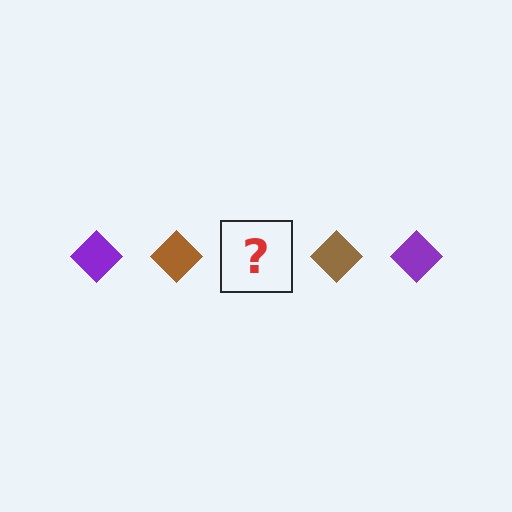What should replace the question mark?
The question mark should be replaced with a purple diamond.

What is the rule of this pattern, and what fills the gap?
The rule is that the pattern cycles through purple, brown diamonds. The gap should be filled with a purple diamond.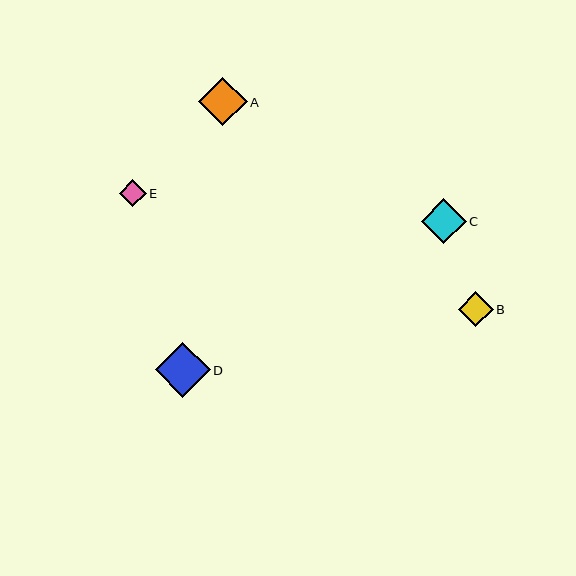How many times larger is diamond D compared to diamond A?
Diamond D is approximately 1.1 times the size of diamond A.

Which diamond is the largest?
Diamond D is the largest with a size of approximately 55 pixels.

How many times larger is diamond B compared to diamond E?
Diamond B is approximately 1.3 times the size of diamond E.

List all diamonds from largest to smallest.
From largest to smallest: D, A, C, B, E.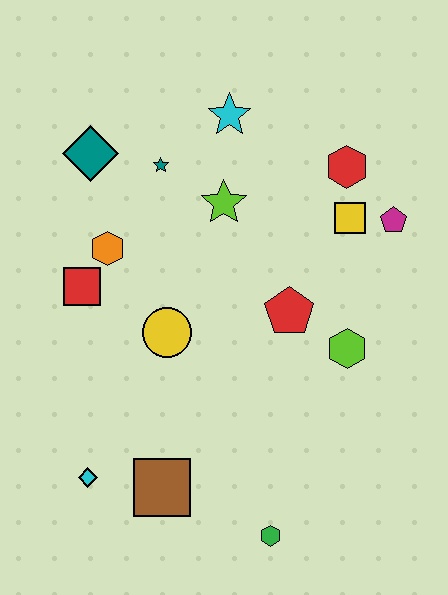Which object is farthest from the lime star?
The green hexagon is farthest from the lime star.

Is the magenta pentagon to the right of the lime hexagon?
Yes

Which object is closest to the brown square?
The cyan diamond is closest to the brown square.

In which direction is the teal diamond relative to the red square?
The teal diamond is above the red square.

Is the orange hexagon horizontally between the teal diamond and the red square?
No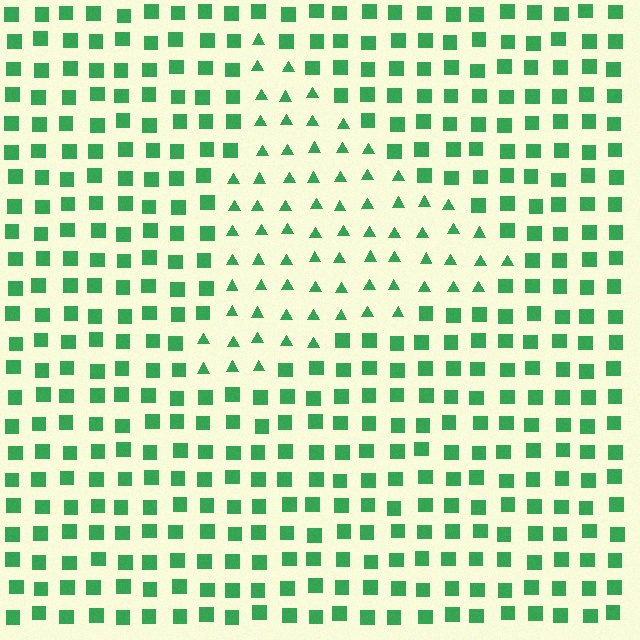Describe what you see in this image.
The image is filled with small green elements arranged in a uniform grid. A triangle-shaped region contains triangles, while the surrounding area contains squares. The boundary is defined purely by the change in element shape.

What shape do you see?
I see a triangle.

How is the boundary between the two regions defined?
The boundary is defined by a change in element shape: triangles inside vs. squares outside. All elements share the same color and spacing.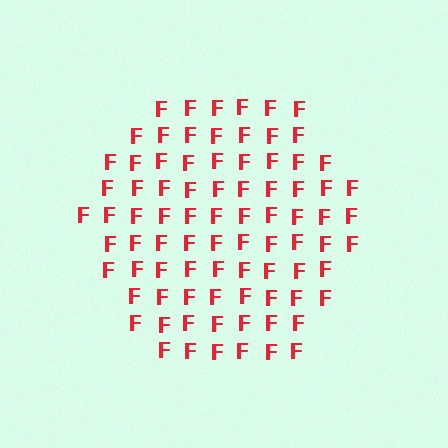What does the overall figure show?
The overall figure shows a hexagon.